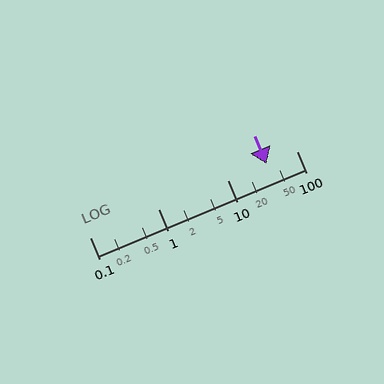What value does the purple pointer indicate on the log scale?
The pointer indicates approximately 37.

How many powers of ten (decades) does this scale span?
The scale spans 3 decades, from 0.1 to 100.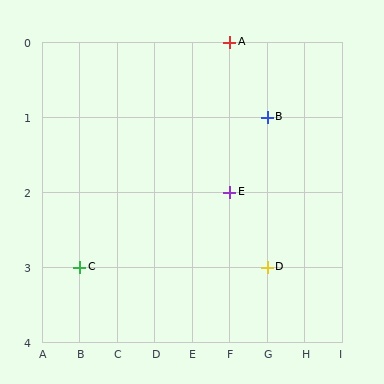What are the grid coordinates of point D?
Point D is at grid coordinates (G, 3).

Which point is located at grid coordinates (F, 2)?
Point E is at (F, 2).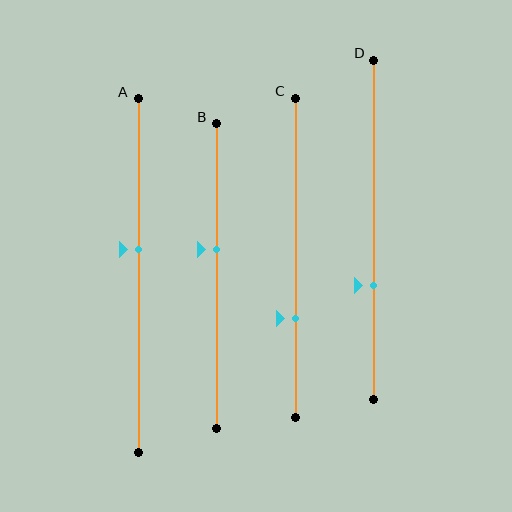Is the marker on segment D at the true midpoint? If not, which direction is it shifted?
No, the marker on segment D is shifted downward by about 16% of the segment length.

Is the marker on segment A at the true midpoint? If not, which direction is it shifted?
No, the marker on segment A is shifted upward by about 7% of the segment length.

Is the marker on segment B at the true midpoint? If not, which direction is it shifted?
No, the marker on segment B is shifted upward by about 9% of the segment length.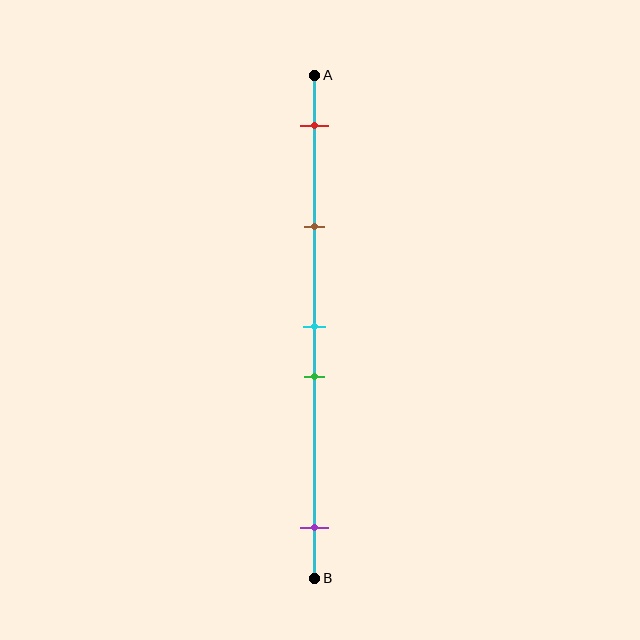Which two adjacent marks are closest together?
The cyan and green marks are the closest adjacent pair.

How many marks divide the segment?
There are 5 marks dividing the segment.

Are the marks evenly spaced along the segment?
No, the marks are not evenly spaced.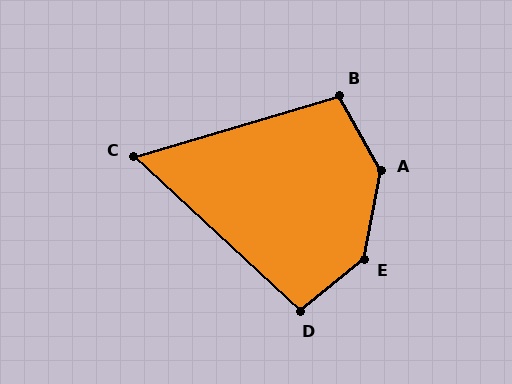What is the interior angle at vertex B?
Approximately 103 degrees (obtuse).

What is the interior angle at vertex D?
Approximately 98 degrees (obtuse).